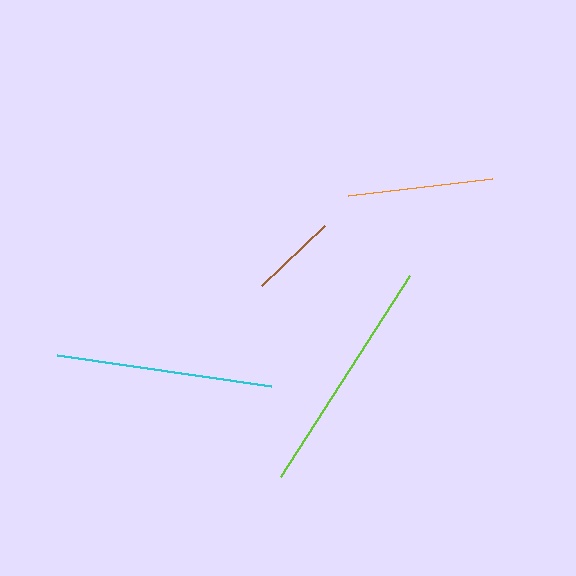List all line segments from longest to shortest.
From longest to shortest: lime, cyan, orange, brown.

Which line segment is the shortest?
The brown line is the shortest at approximately 87 pixels.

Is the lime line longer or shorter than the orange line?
The lime line is longer than the orange line.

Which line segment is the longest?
The lime line is the longest at approximately 238 pixels.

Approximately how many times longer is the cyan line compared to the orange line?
The cyan line is approximately 1.5 times the length of the orange line.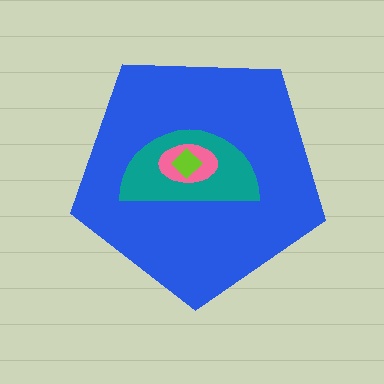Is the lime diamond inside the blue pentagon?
Yes.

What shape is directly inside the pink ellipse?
The lime diamond.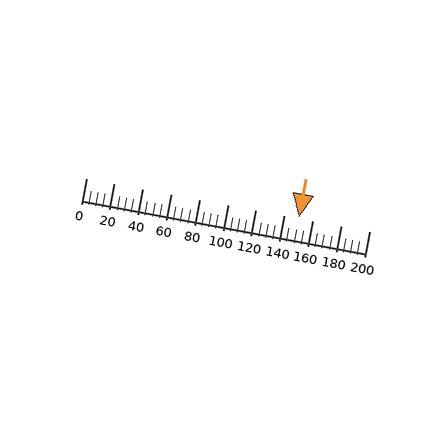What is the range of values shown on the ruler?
The ruler shows values from 0 to 200.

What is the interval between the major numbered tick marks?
The major tick marks are spaced 20 units apart.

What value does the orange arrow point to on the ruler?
The orange arrow points to approximately 150.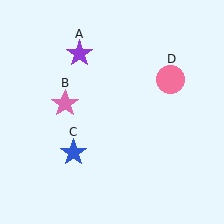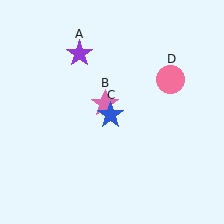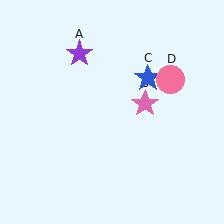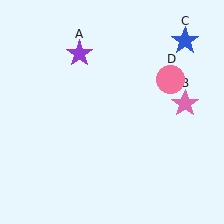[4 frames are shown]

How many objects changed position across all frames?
2 objects changed position: pink star (object B), blue star (object C).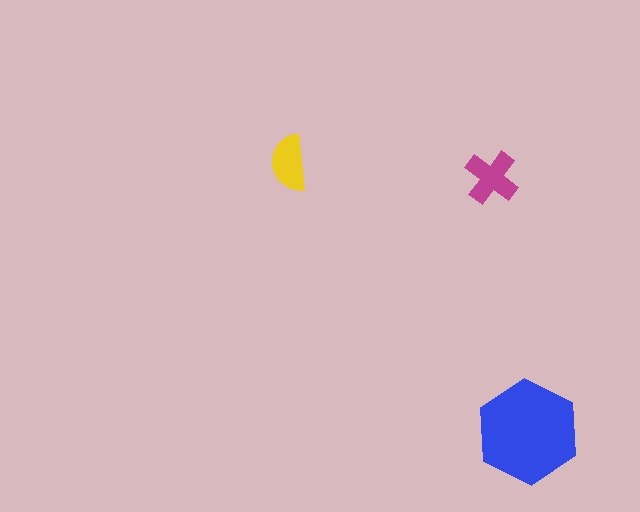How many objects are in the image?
There are 3 objects in the image.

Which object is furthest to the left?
The yellow semicircle is leftmost.